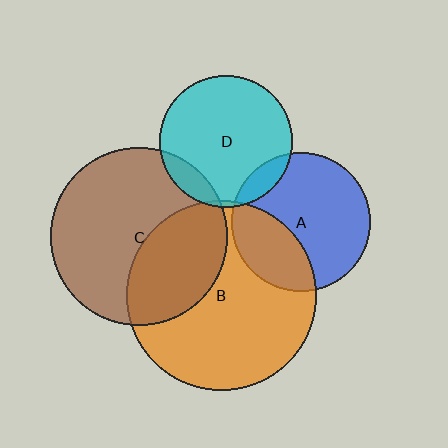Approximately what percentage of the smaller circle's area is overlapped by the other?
Approximately 5%.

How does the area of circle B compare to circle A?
Approximately 1.9 times.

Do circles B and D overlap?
Yes.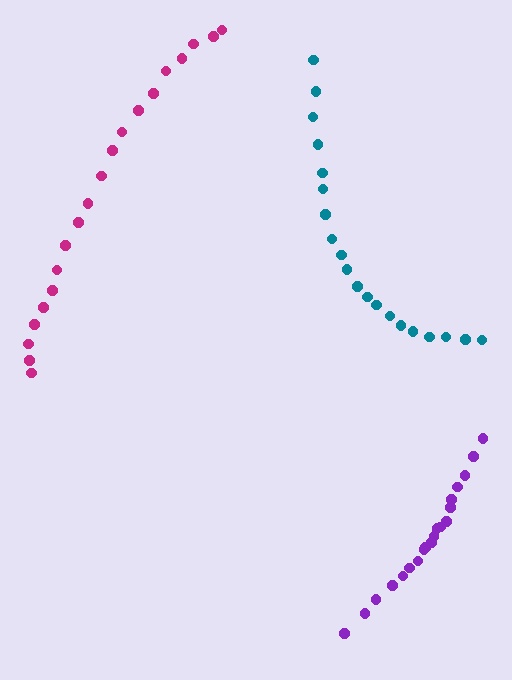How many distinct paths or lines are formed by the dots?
There are 3 distinct paths.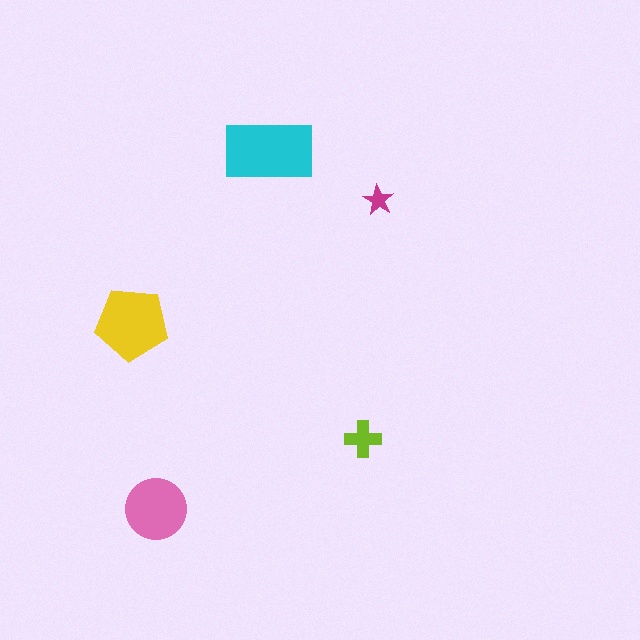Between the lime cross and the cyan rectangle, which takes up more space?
The cyan rectangle.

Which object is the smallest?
The magenta star.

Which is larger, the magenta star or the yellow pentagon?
The yellow pentagon.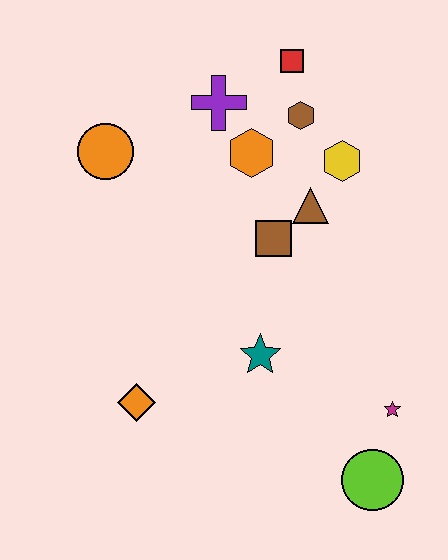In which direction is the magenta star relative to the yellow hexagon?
The magenta star is below the yellow hexagon.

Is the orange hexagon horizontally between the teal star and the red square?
No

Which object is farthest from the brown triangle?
The lime circle is farthest from the brown triangle.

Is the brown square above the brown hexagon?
No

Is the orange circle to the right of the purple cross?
No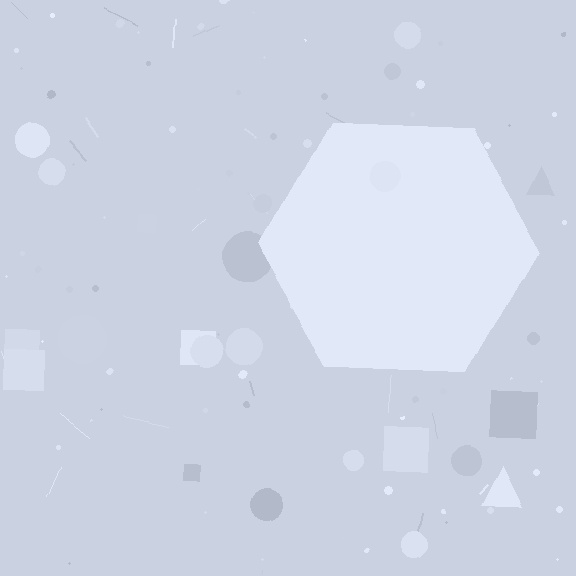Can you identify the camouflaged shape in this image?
The camouflaged shape is a hexagon.